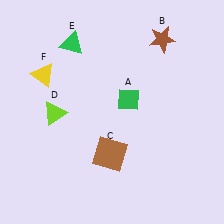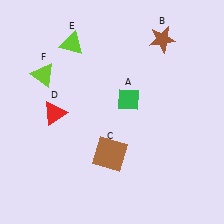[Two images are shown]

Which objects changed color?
D changed from lime to red. E changed from green to lime. F changed from yellow to lime.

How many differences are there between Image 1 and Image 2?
There are 3 differences between the two images.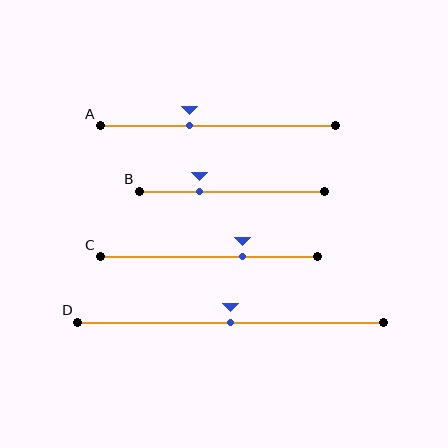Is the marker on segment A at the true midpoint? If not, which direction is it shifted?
No, the marker on segment A is shifted to the left by about 12% of the segment length.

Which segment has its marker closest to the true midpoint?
Segment D has its marker closest to the true midpoint.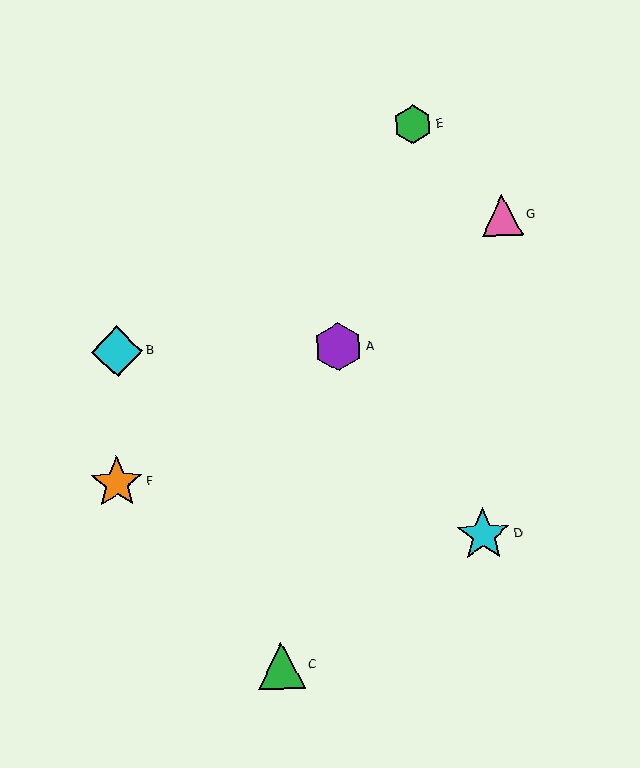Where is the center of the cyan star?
The center of the cyan star is at (483, 535).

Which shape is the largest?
The cyan star (labeled D) is the largest.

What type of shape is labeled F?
Shape F is an orange star.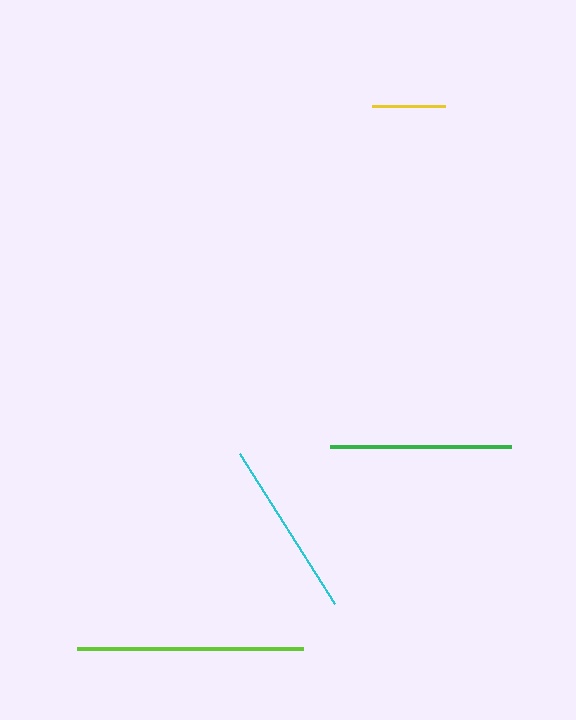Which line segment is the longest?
The lime line is the longest at approximately 226 pixels.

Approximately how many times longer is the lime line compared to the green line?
The lime line is approximately 1.3 times the length of the green line.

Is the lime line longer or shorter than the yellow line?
The lime line is longer than the yellow line.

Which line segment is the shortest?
The yellow line is the shortest at approximately 73 pixels.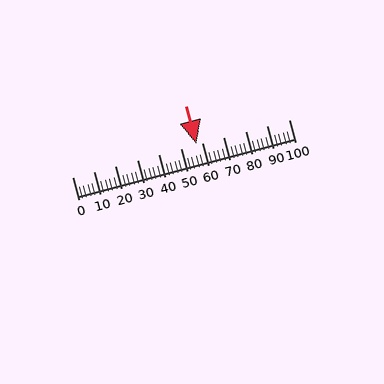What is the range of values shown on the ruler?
The ruler shows values from 0 to 100.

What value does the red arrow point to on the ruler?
The red arrow points to approximately 57.